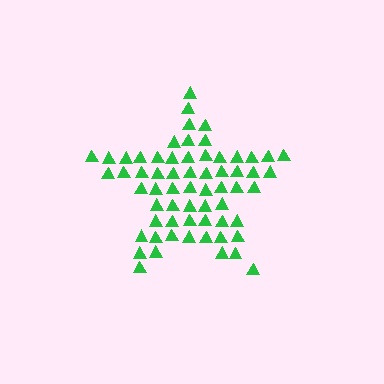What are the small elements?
The small elements are triangles.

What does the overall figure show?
The overall figure shows a star.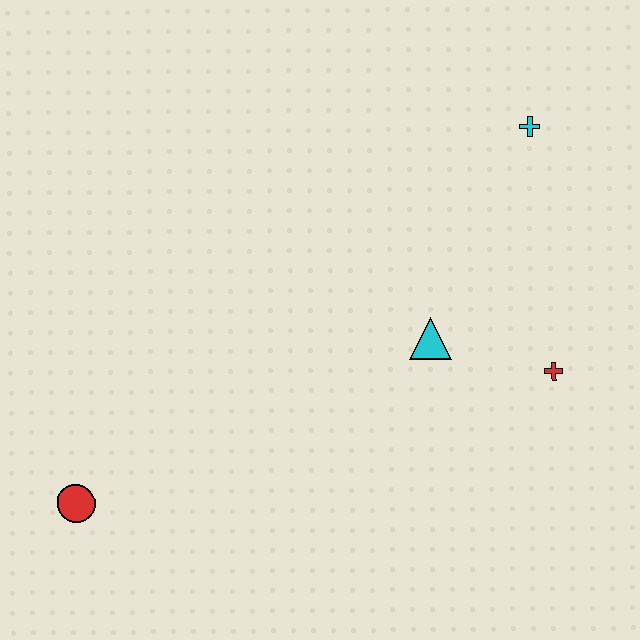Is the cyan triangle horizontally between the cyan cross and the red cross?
No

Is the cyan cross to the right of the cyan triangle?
Yes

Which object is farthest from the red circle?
The cyan cross is farthest from the red circle.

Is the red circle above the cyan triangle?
No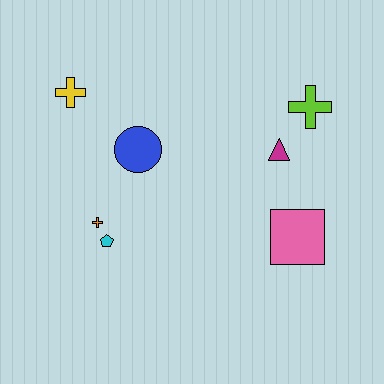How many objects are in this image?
There are 7 objects.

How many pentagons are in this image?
There is 1 pentagon.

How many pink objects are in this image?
There is 1 pink object.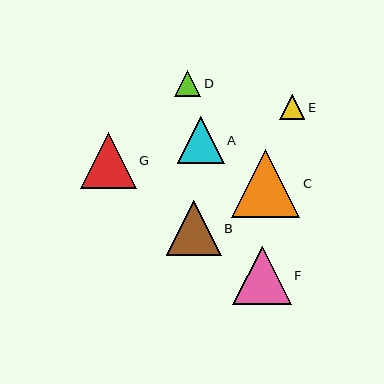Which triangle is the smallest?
Triangle E is the smallest with a size of approximately 25 pixels.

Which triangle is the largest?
Triangle C is the largest with a size of approximately 68 pixels.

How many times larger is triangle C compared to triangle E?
Triangle C is approximately 2.7 times the size of triangle E.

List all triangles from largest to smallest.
From largest to smallest: C, F, G, B, A, D, E.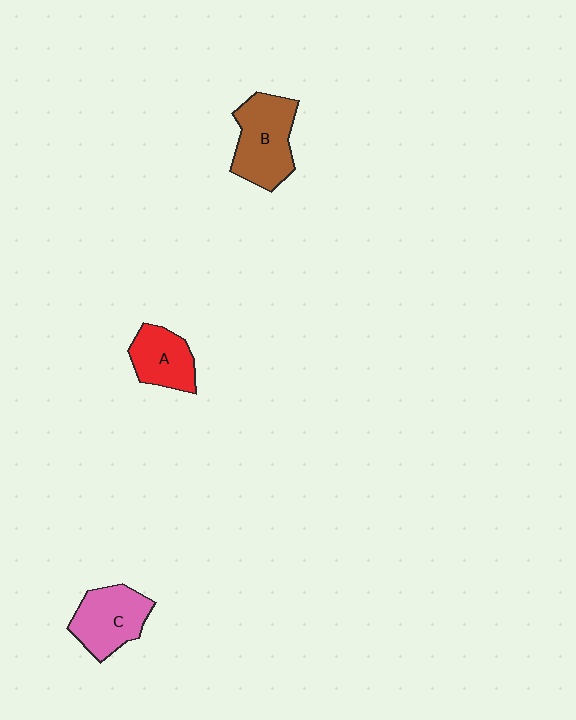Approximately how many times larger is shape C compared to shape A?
Approximately 1.2 times.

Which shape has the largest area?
Shape B (brown).